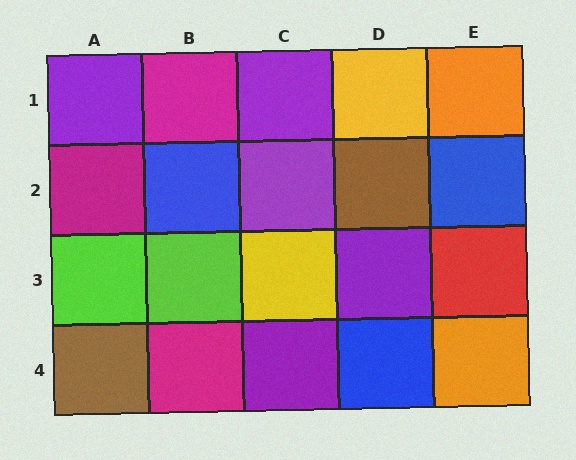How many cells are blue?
3 cells are blue.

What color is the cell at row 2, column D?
Brown.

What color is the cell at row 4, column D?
Blue.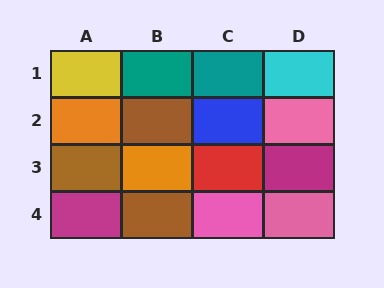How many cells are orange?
2 cells are orange.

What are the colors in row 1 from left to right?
Yellow, teal, teal, cyan.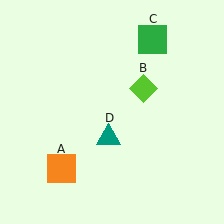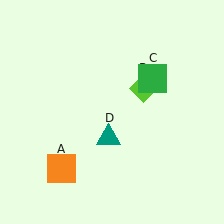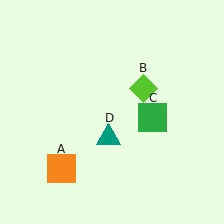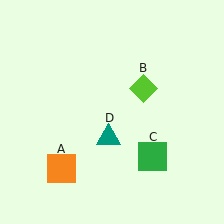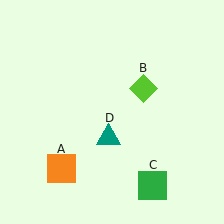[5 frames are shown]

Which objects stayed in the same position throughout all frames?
Orange square (object A) and lime diamond (object B) and teal triangle (object D) remained stationary.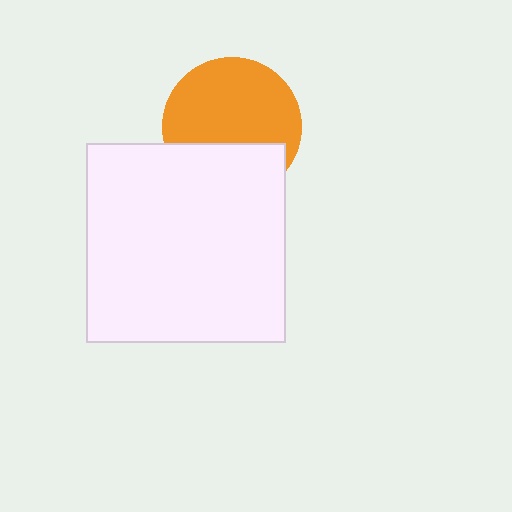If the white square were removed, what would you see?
You would see the complete orange circle.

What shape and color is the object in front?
The object in front is a white square.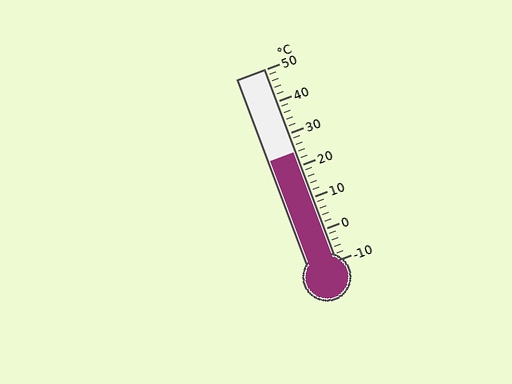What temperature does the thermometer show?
The thermometer shows approximately 24°C.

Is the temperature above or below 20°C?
The temperature is above 20°C.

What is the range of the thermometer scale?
The thermometer scale ranges from -10°C to 50°C.